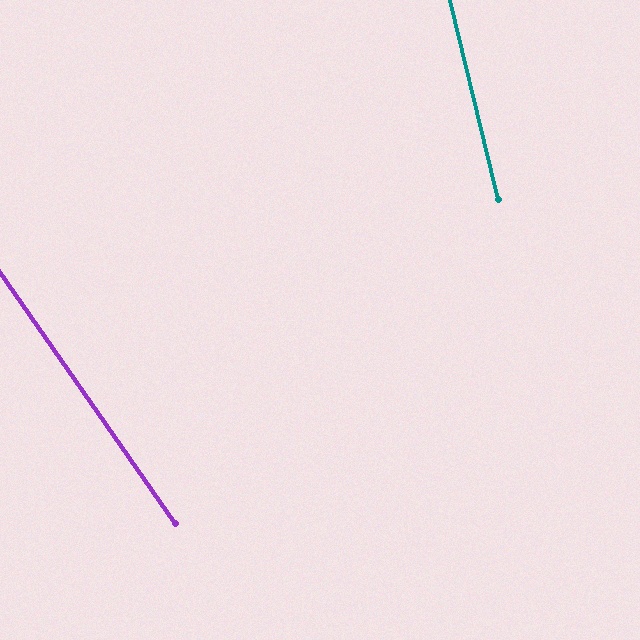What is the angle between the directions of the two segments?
Approximately 22 degrees.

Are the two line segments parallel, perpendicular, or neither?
Neither parallel nor perpendicular — they differ by about 22°.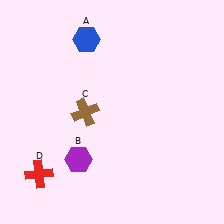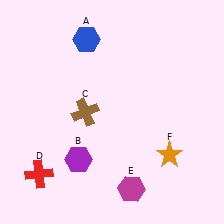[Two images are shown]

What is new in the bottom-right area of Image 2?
A magenta hexagon (E) was added in the bottom-right area of Image 2.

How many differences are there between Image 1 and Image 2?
There are 2 differences between the two images.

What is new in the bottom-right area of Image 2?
An orange star (F) was added in the bottom-right area of Image 2.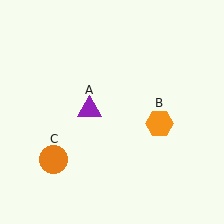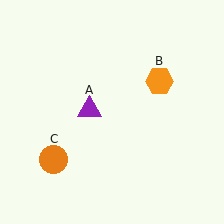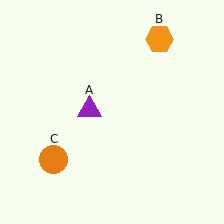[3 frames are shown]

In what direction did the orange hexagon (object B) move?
The orange hexagon (object B) moved up.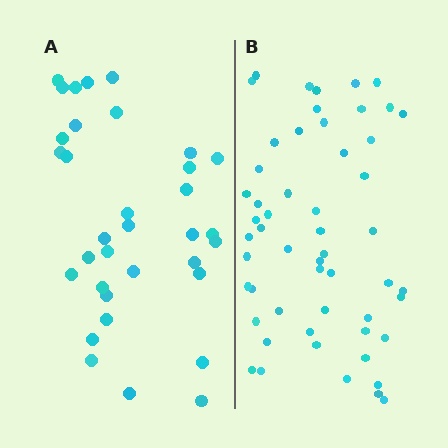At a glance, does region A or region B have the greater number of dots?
Region B (the right region) has more dots.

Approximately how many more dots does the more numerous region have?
Region B has approximately 20 more dots than region A.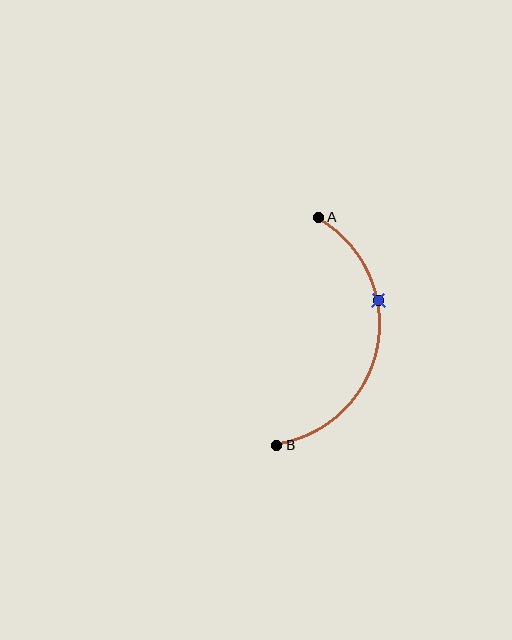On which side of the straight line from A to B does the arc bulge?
The arc bulges to the right of the straight line connecting A and B.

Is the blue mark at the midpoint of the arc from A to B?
No. The blue mark lies on the arc but is closer to endpoint A. The arc midpoint would be at the point on the curve equidistant along the arc from both A and B.